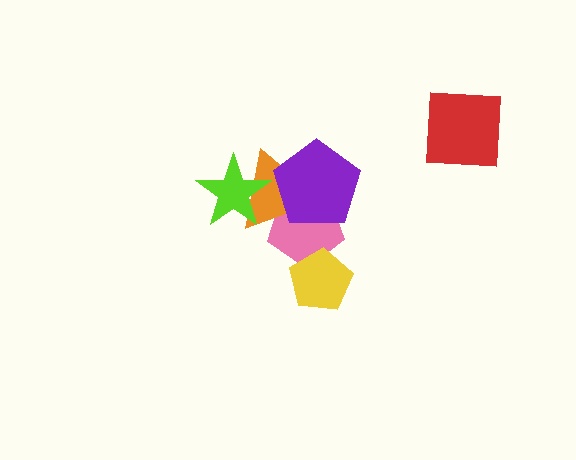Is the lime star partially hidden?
No, no other shape covers it.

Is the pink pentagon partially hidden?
Yes, it is partially covered by another shape.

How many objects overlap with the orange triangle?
3 objects overlap with the orange triangle.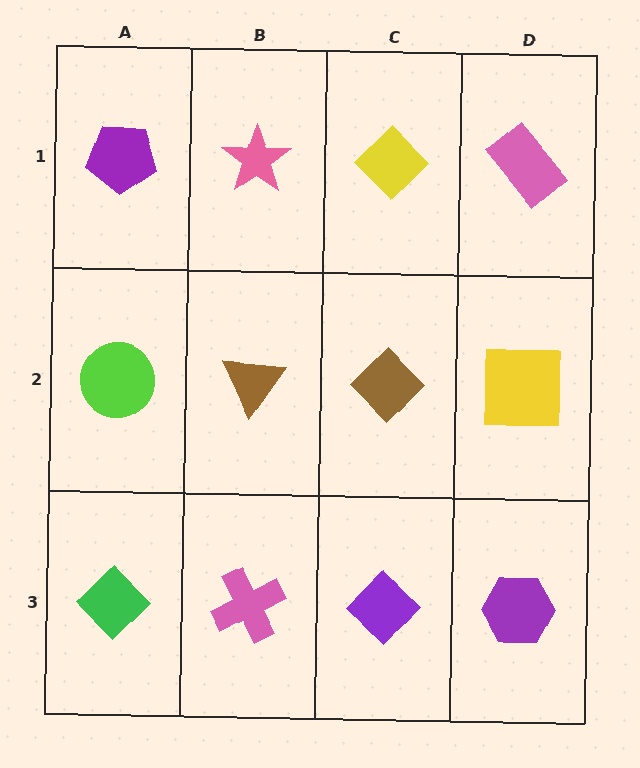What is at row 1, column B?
A pink star.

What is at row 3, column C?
A purple diamond.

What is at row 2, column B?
A brown triangle.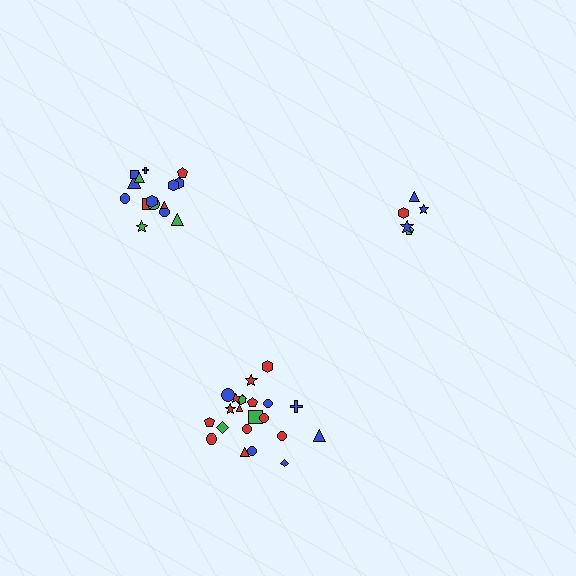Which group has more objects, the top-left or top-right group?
The top-left group.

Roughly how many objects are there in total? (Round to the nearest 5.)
Roughly 40 objects in total.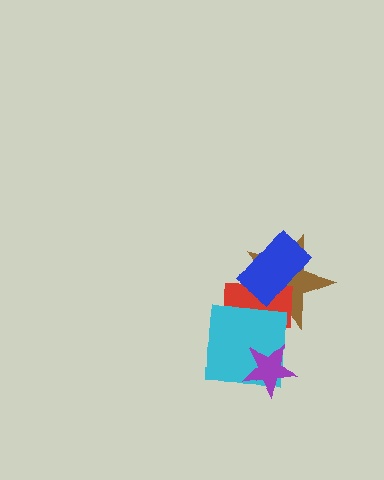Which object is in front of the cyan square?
The purple star is in front of the cyan square.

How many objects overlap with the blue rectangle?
2 objects overlap with the blue rectangle.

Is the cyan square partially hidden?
Yes, it is partially covered by another shape.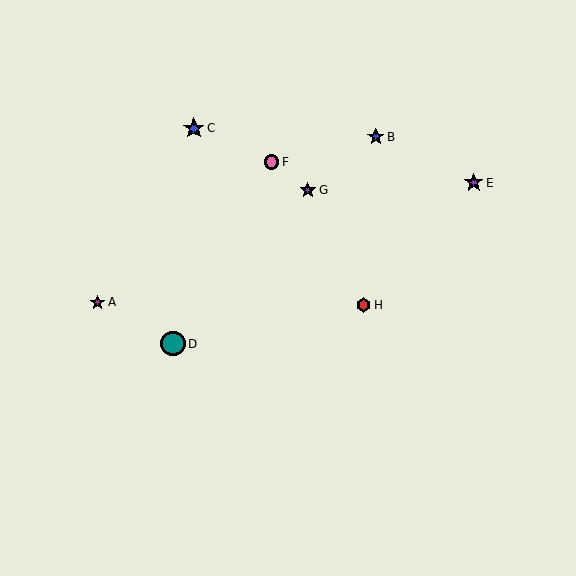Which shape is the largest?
The teal circle (labeled D) is the largest.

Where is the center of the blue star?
The center of the blue star is at (376, 137).